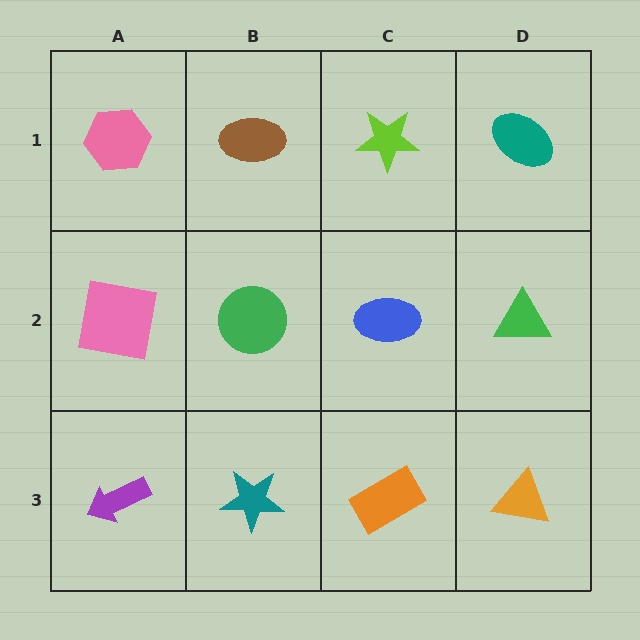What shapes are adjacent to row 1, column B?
A green circle (row 2, column B), a pink hexagon (row 1, column A), a lime star (row 1, column C).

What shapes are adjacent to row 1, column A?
A pink square (row 2, column A), a brown ellipse (row 1, column B).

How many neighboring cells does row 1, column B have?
3.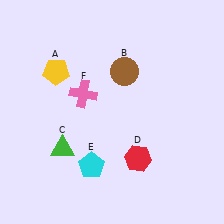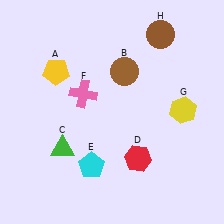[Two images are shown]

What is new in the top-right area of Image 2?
A brown circle (H) was added in the top-right area of Image 2.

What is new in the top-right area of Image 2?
A yellow hexagon (G) was added in the top-right area of Image 2.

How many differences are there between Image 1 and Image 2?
There are 2 differences between the two images.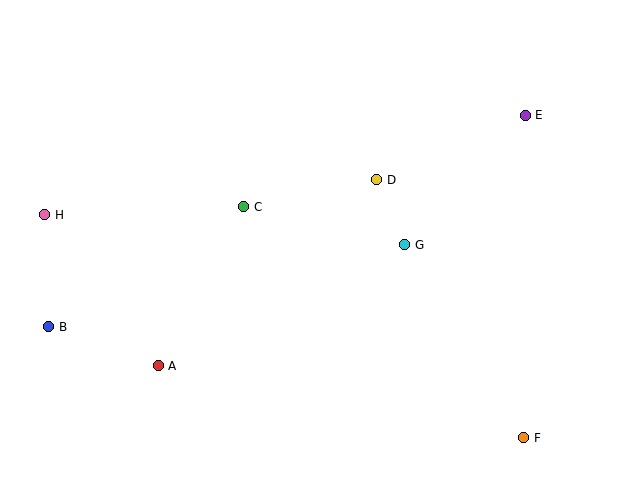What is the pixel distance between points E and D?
The distance between E and D is 162 pixels.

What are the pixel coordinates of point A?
Point A is at (158, 366).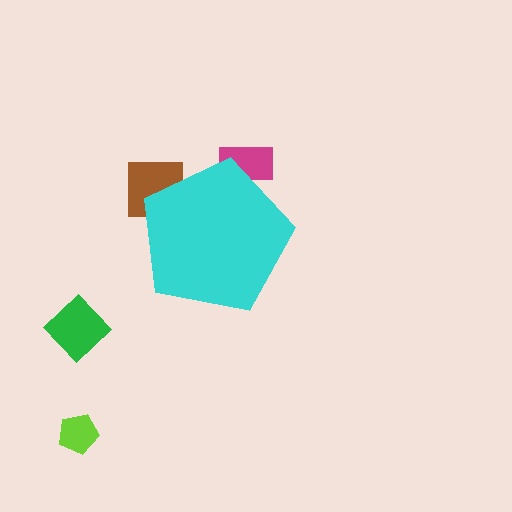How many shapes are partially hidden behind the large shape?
2 shapes are partially hidden.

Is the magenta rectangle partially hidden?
Yes, the magenta rectangle is partially hidden behind the cyan pentagon.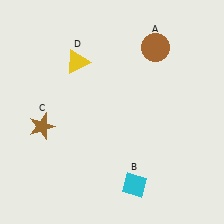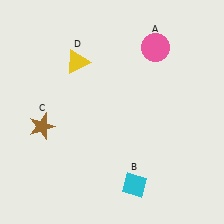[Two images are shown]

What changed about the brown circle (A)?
In Image 1, A is brown. In Image 2, it changed to pink.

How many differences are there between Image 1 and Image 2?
There is 1 difference between the two images.